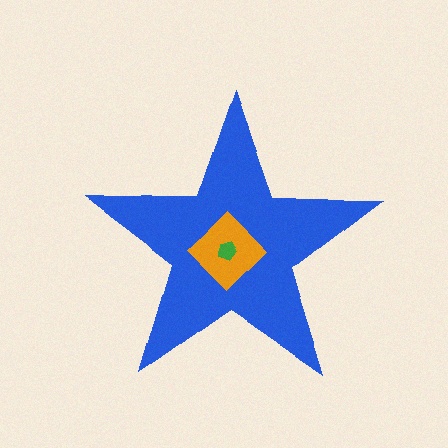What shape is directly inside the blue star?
The orange diamond.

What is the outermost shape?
The blue star.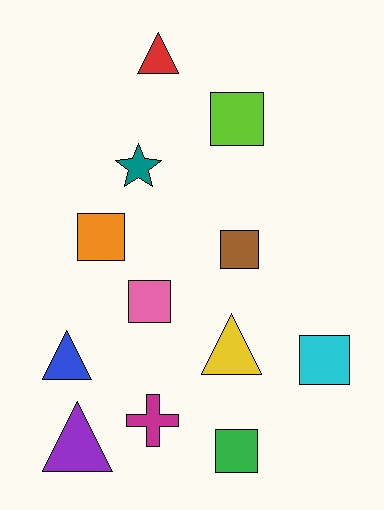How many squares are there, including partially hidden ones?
There are 6 squares.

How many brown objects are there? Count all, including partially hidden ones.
There is 1 brown object.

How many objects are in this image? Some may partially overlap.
There are 12 objects.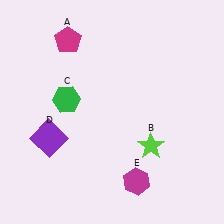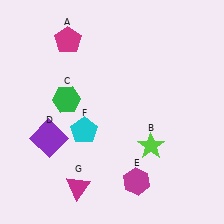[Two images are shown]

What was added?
A cyan pentagon (F), a magenta triangle (G) were added in Image 2.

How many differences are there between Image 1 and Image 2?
There are 2 differences between the two images.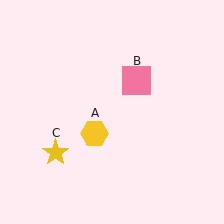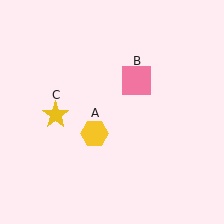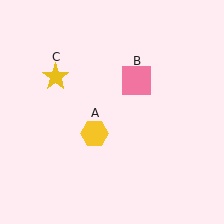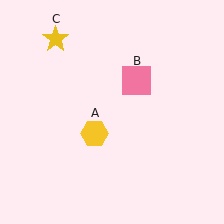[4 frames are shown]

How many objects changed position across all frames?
1 object changed position: yellow star (object C).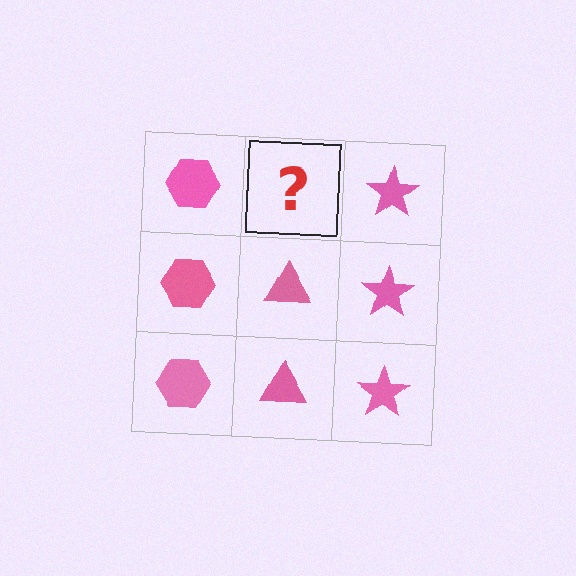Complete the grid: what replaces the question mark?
The question mark should be replaced with a pink triangle.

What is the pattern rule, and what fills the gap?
The rule is that each column has a consistent shape. The gap should be filled with a pink triangle.